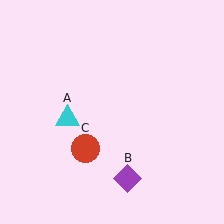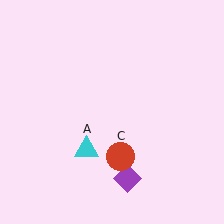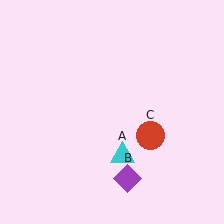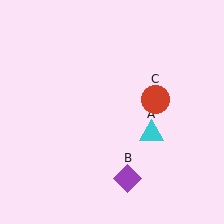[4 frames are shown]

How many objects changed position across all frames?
2 objects changed position: cyan triangle (object A), red circle (object C).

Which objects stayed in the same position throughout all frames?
Purple diamond (object B) remained stationary.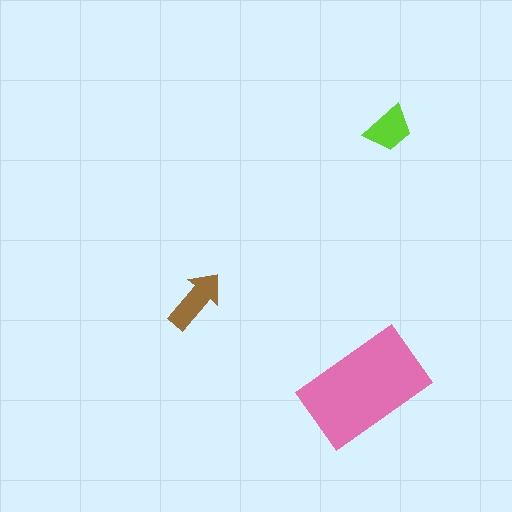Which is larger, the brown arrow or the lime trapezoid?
The brown arrow.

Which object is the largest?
The pink rectangle.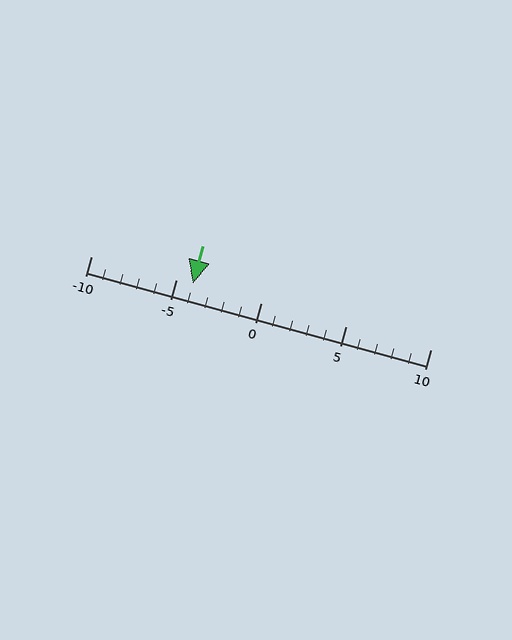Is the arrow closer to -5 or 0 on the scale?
The arrow is closer to -5.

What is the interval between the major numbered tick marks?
The major tick marks are spaced 5 units apart.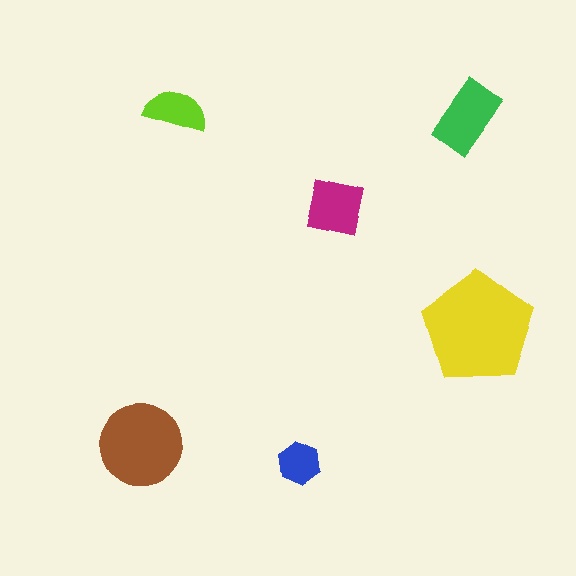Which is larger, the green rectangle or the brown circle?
The brown circle.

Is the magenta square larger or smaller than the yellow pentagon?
Smaller.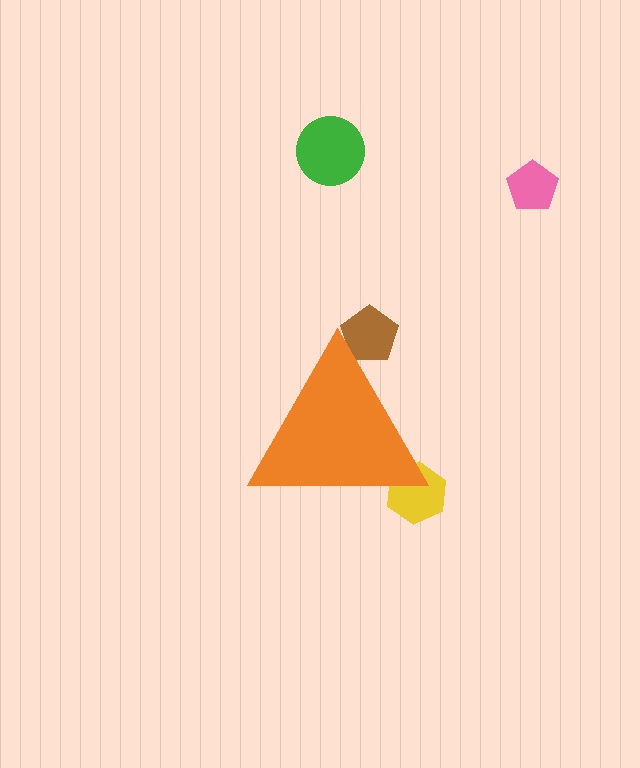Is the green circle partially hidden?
No, the green circle is fully visible.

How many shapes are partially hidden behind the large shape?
2 shapes are partially hidden.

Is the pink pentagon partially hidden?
No, the pink pentagon is fully visible.